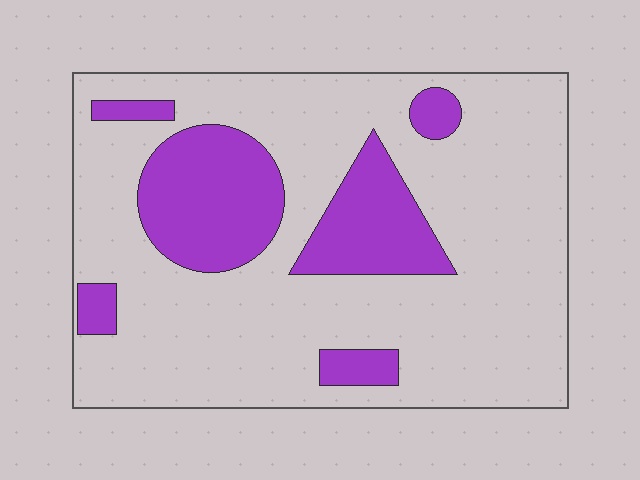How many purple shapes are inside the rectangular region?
6.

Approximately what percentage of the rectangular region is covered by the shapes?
Approximately 25%.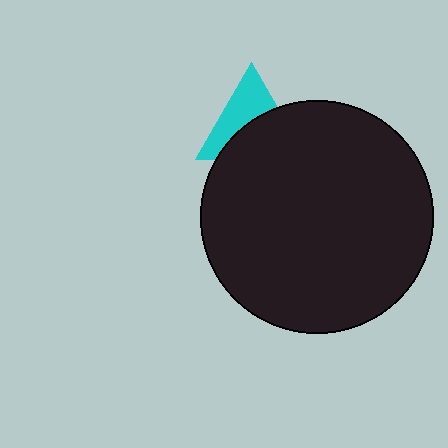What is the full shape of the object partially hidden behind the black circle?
The partially hidden object is a cyan triangle.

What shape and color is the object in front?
The object in front is a black circle.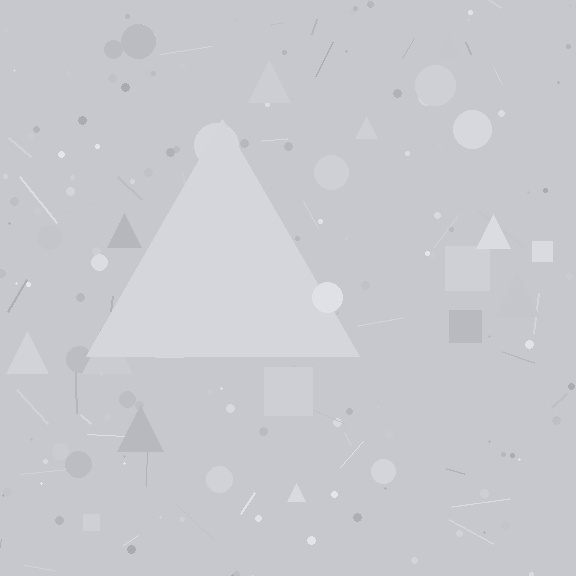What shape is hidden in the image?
A triangle is hidden in the image.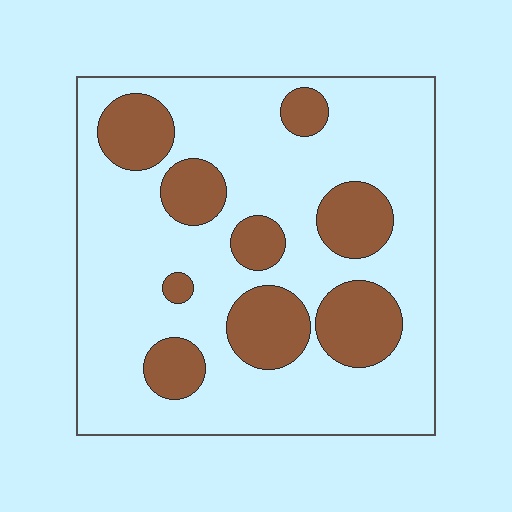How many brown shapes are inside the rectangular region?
9.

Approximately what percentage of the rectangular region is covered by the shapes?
Approximately 25%.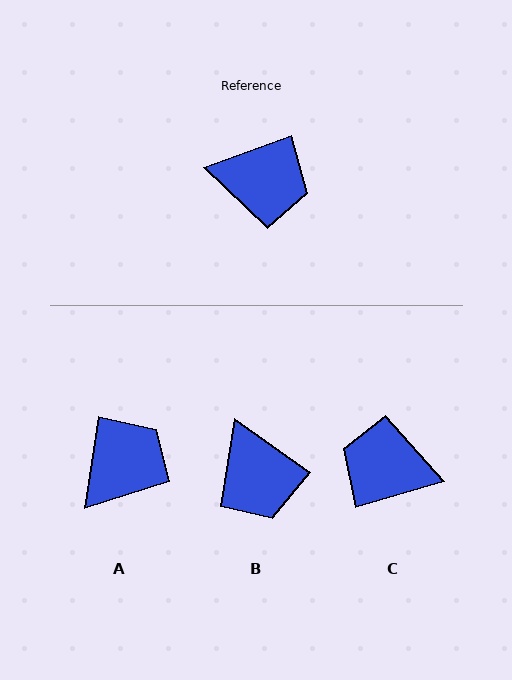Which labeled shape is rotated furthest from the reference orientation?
C, about 177 degrees away.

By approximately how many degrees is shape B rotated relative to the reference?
Approximately 55 degrees clockwise.